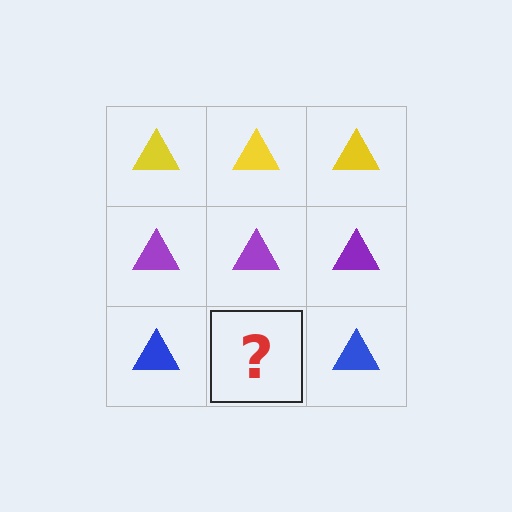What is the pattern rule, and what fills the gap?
The rule is that each row has a consistent color. The gap should be filled with a blue triangle.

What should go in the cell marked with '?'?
The missing cell should contain a blue triangle.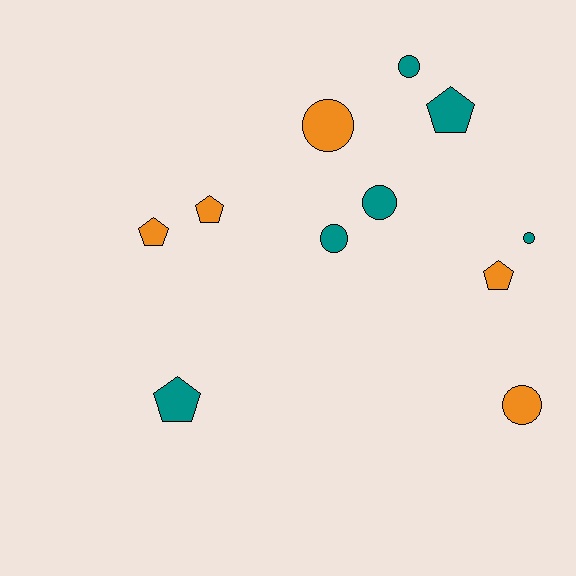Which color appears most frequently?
Teal, with 6 objects.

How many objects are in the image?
There are 11 objects.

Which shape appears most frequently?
Circle, with 6 objects.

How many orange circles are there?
There are 2 orange circles.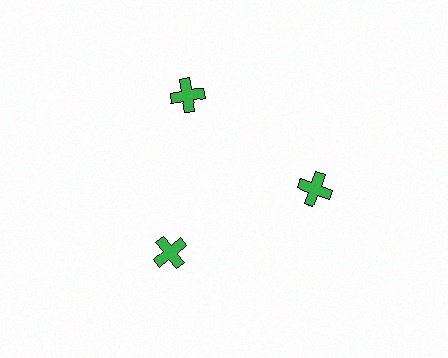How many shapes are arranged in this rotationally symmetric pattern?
There are 3 shapes, arranged in 3 groups of 1.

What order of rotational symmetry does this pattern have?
This pattern has 3-fold rotational symmetry.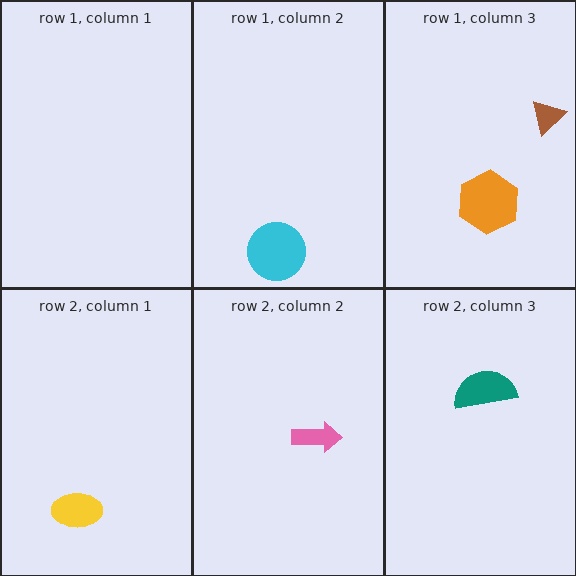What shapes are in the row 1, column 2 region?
The cyan circle.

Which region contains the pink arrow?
The row 2, column 2 region.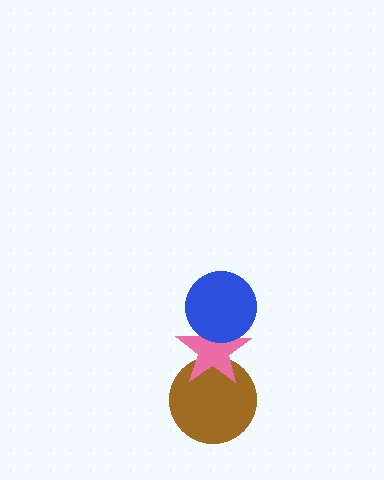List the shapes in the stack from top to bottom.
From top to bottom: the blue circle, the pink star, the brown circle.